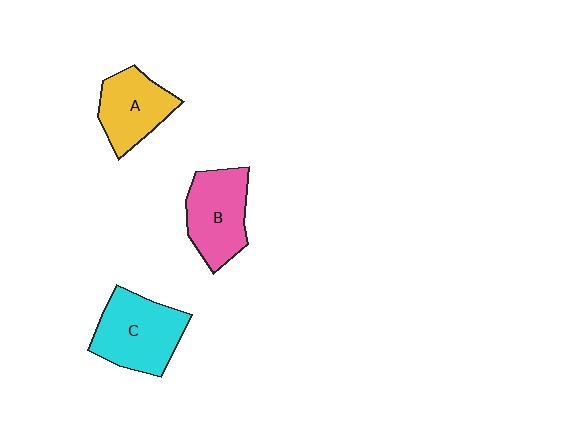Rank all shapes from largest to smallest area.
From largest to smallest: C (cyan), B (pink), A (yellow).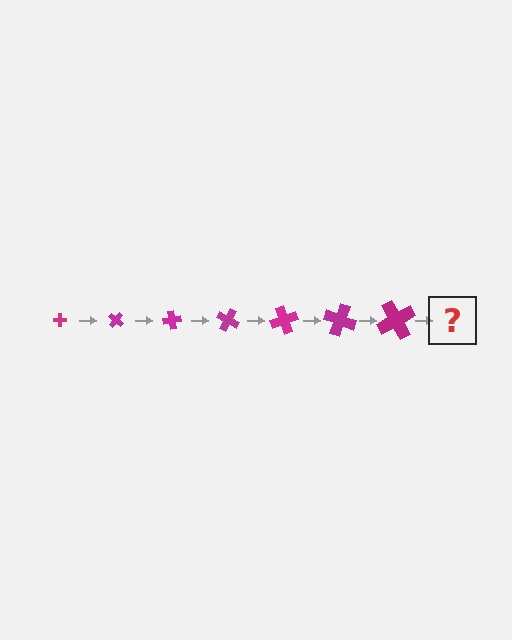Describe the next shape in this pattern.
It should be a cross, larger than the previous one and rotated 280 degrees from the start.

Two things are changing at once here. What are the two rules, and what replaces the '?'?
The two rules are that the cross grows larger each step and it rotates 40 degrees each step. The '?' should be a cross, larger than the previous one and rotated 280 degrees from the start.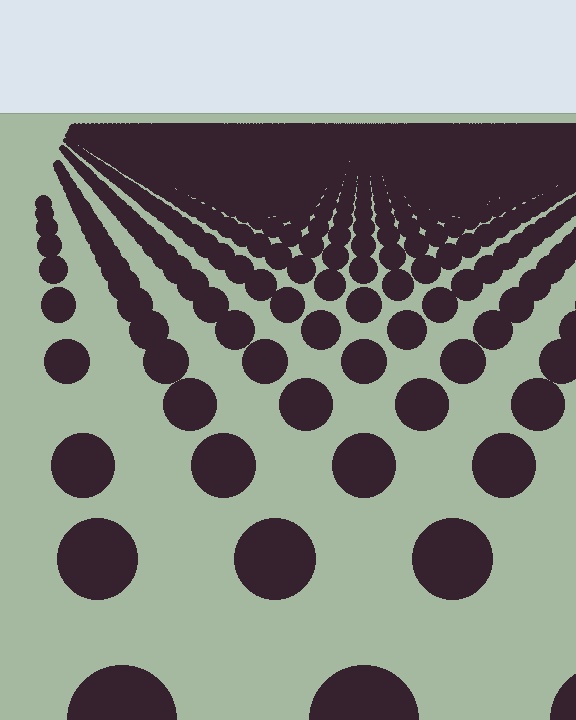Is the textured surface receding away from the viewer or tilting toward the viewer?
The surface is receding away from the viewer. Texture elements get smaller and denser toward the top.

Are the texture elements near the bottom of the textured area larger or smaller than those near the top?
Larger. Near the bottom, elements are closer to the viewer and appear at a bigger on-screen size.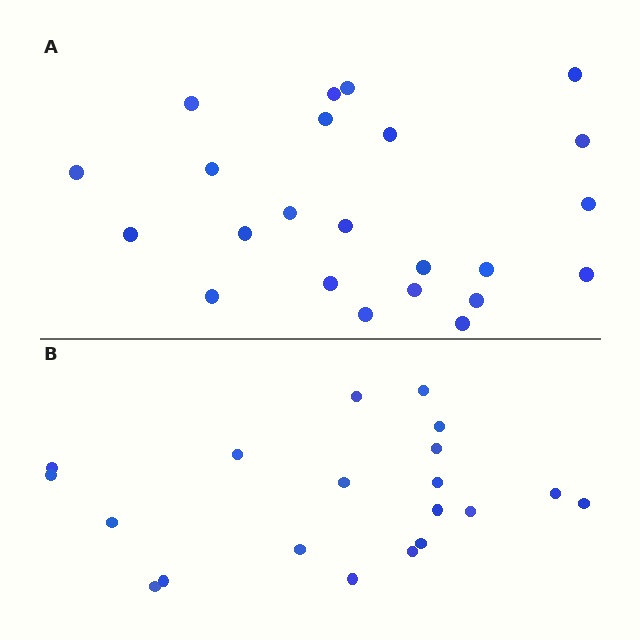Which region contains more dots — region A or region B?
Region A (the top region) has more dots.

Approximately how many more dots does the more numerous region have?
Region A has just a few more — roughly 2 or 3 more dots than region B.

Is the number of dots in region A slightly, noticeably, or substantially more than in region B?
Region A has only slightly more — the two regions are fairly close. The ratio is roughly 1.1 to 1.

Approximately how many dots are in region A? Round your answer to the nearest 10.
About 20 dots. (The exact count is 23, which rounds to 20.)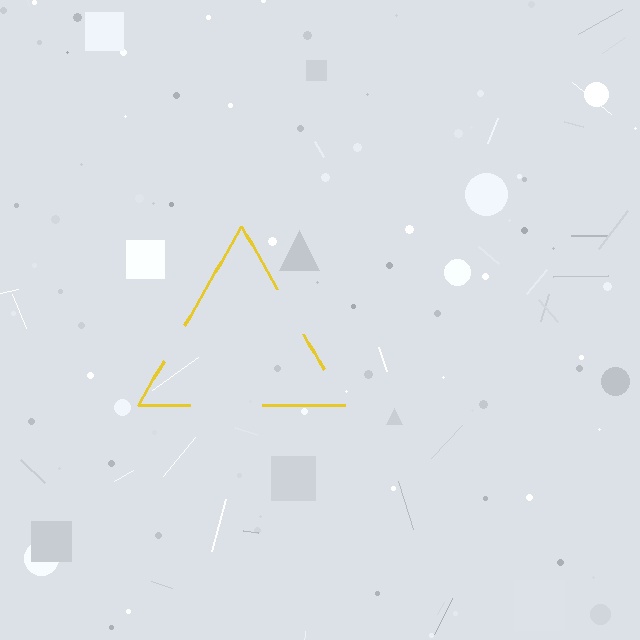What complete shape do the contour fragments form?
The contour fragments form a triangle.